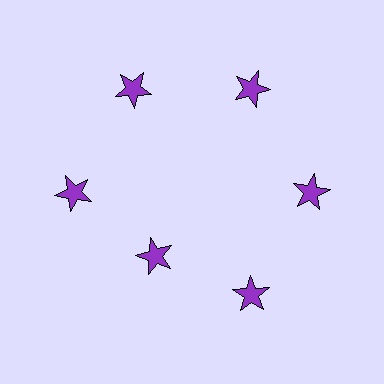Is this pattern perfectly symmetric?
No. The 6 purple stars are arranged in a ring, but one element near the 7 o'clock position is pulled inward toward the center, breaking the 6-fold rotational symmetry.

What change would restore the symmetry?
The symmetry would be restored by moving it outward, back onto the ring so that all 6 stars sit at equal angles and equal distance from the center.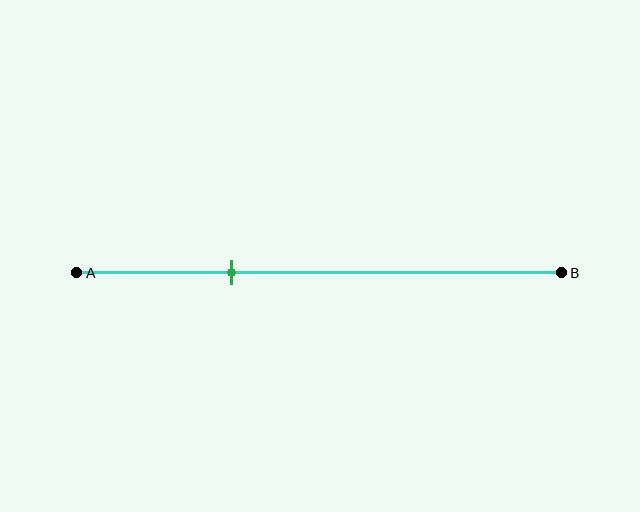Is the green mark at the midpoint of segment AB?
No, the mark is at about 30% from A, not at the 50% midpoint.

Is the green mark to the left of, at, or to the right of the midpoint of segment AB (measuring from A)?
The green mark is to the left of the midpoint of segment AB.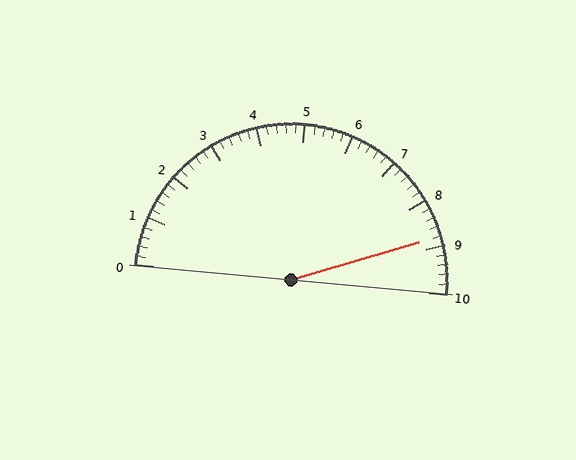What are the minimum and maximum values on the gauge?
The gauge ranges from 0 to 10.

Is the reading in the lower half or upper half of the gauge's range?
The reading is in the upper half of the range (0 to 10).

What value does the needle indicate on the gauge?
The needle indicates approximately 8.8.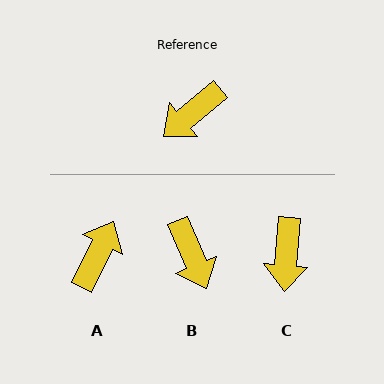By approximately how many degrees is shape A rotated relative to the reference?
Approximately 156 degrees clockwise.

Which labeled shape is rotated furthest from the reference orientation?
A, about 156 degrees away.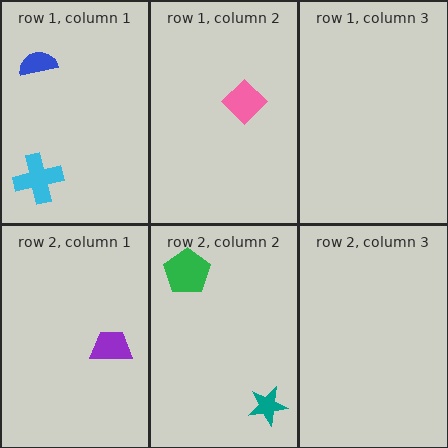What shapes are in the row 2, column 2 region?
The green pentagon, the teal star.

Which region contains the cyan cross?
The row 1, column 1 region.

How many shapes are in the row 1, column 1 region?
2.